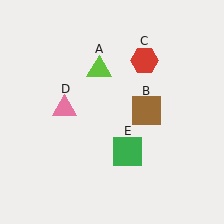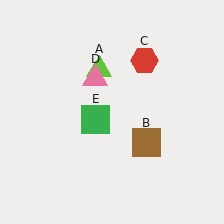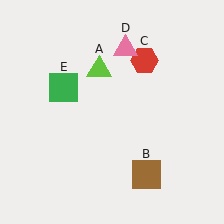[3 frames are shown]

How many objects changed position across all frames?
3 objects changed position: brown square (object B), pink triangle (object D), green square (object E).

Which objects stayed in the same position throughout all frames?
Lime triangle (object A) and red hexagon (object C) remained stationary.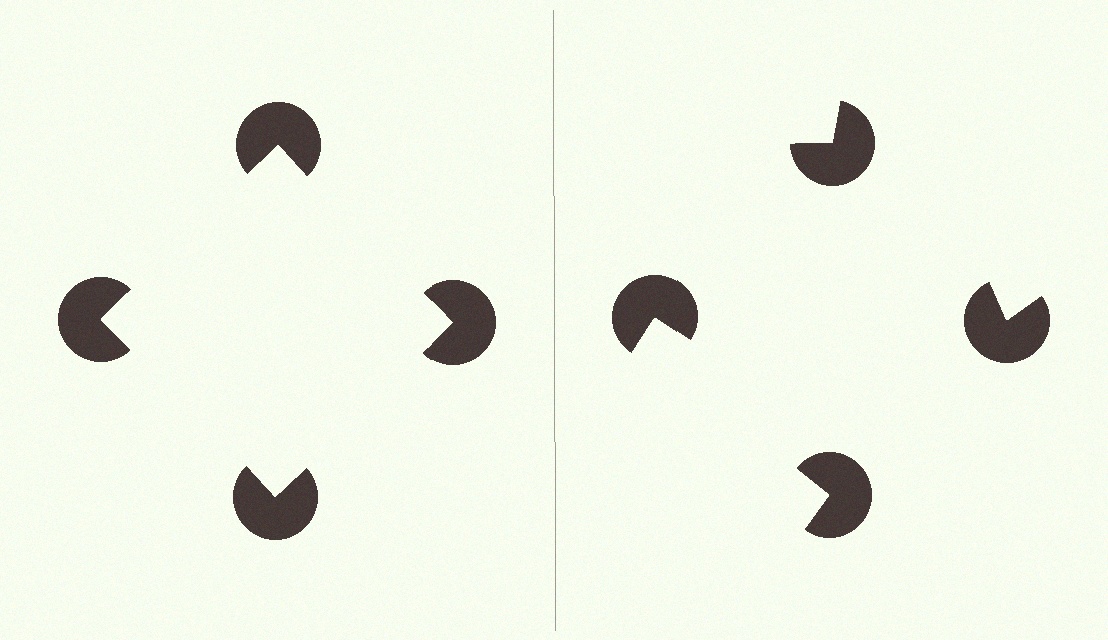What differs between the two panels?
The pac-man discs are positioned identically on both sides; only the wedge orientations differ. On the left they align to a square; on the right they are misaligned.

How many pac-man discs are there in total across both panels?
8 — 4 on each side.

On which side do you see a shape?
An illusory square appears on the left side. On the right side the wedge cuts are rotated, so no coherent shape forms.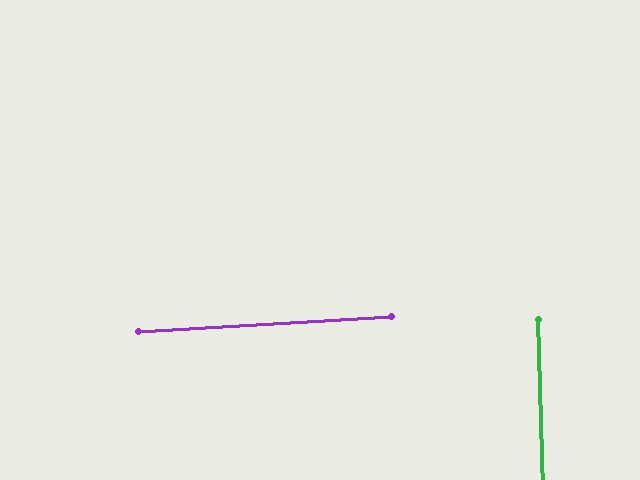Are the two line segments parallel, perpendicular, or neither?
Perpendicular — they meet at approximately 88°.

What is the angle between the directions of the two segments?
Approximately 88 degrees.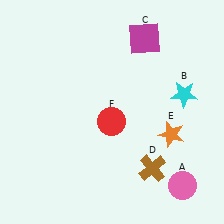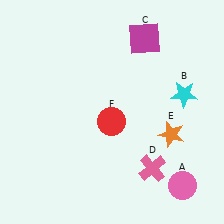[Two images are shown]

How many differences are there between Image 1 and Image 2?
There is 1 difference between the two images.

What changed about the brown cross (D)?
In Image 1, D is brown. In Image 2, it changed to pink.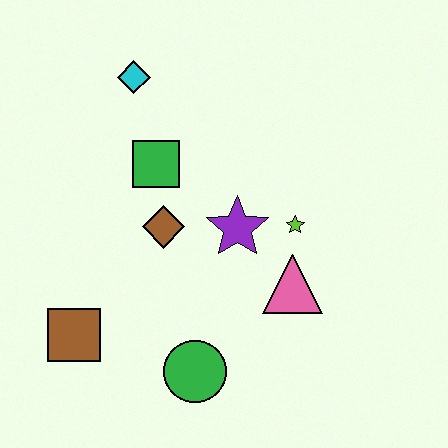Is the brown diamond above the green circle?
Yes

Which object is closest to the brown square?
The green circle is closest to the brown square.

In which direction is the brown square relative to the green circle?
The brown square is to the left of the green circle.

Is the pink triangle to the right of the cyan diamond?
Yes